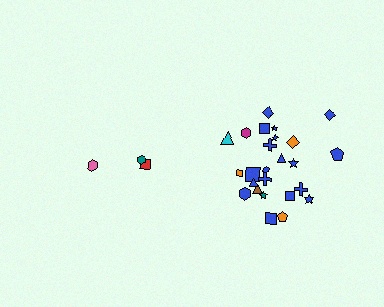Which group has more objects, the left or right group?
The right group.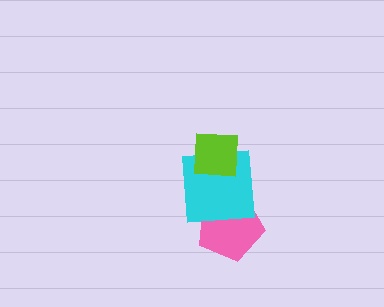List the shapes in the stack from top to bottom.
From top to bottom: the lime square, the cyan square, the pink pentagon.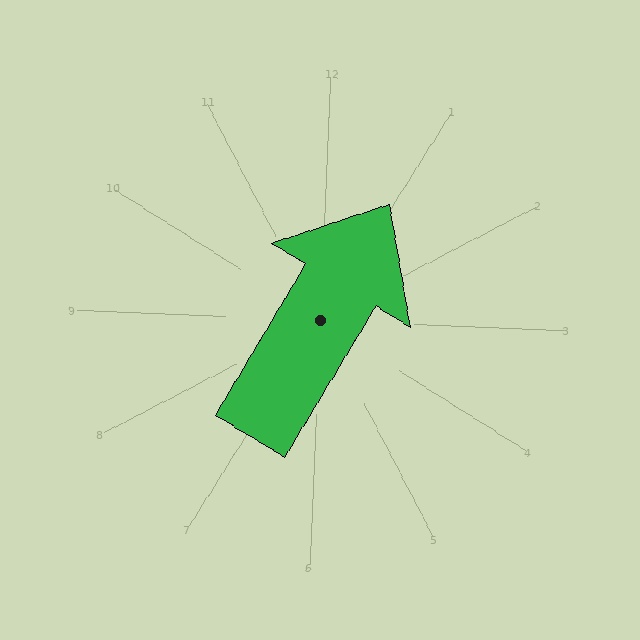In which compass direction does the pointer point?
Northeast.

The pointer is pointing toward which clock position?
Roughly 1 o'clock.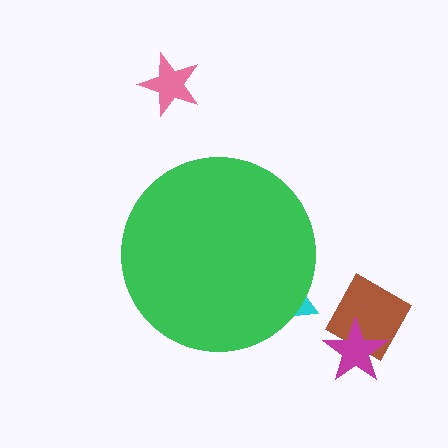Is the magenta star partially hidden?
No, the magenta star is fully visible.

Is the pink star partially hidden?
No, the pink star is fully visible.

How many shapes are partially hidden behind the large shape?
1 shape is partially hidden.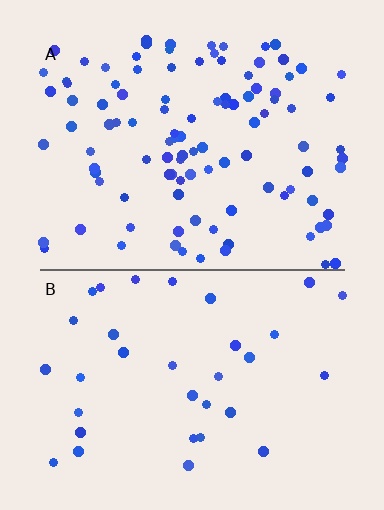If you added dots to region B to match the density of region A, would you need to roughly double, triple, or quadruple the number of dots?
Approximately triple.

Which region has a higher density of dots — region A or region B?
A (the top).